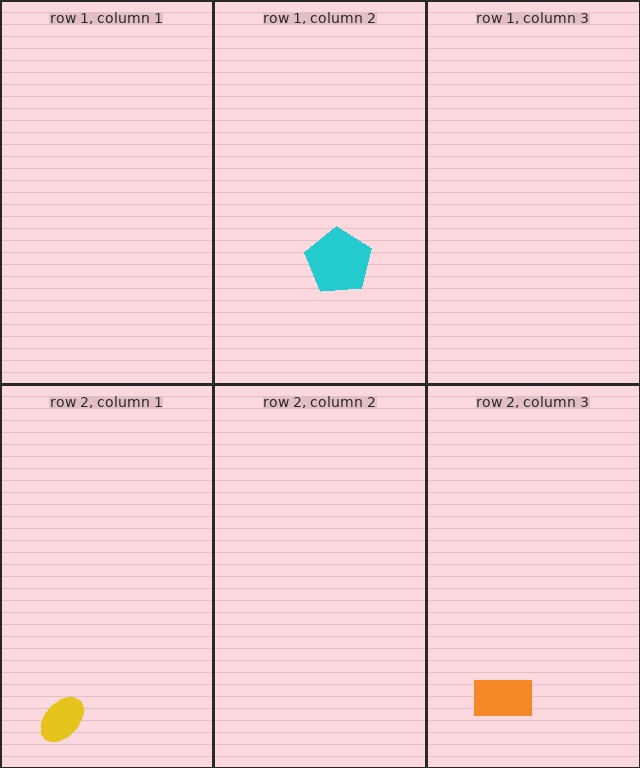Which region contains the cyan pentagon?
The row 1, column 2 region.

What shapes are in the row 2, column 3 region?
The orange rectangle.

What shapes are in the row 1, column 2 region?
The cyan pentagon.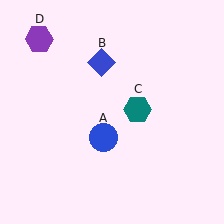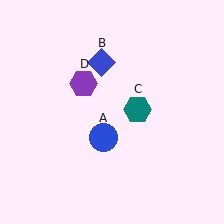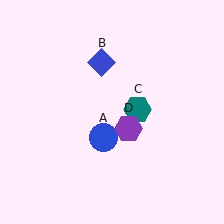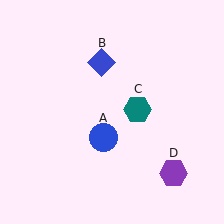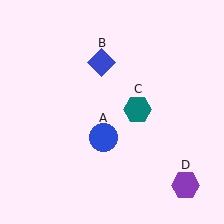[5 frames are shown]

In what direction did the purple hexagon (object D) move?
The purple hexagon (object D) moved down and to the right.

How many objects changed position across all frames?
1 object changed position: purple hexagon (object D).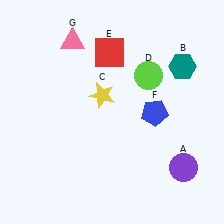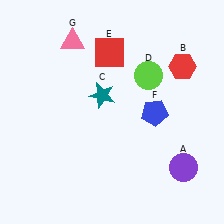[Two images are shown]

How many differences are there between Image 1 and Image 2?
There are 2 differences between the two images.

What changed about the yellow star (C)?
In Image 1, C is yellow. In Image 2, it changed to teal.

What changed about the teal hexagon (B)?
In Image 1, B is teal. In Image 2, it changed to red.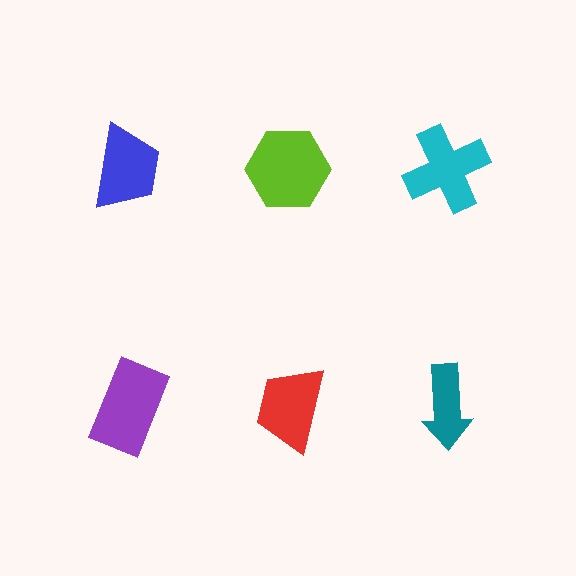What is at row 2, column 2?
A red trapezoid.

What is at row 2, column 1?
A purple rectangle.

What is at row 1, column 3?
A cyan cross.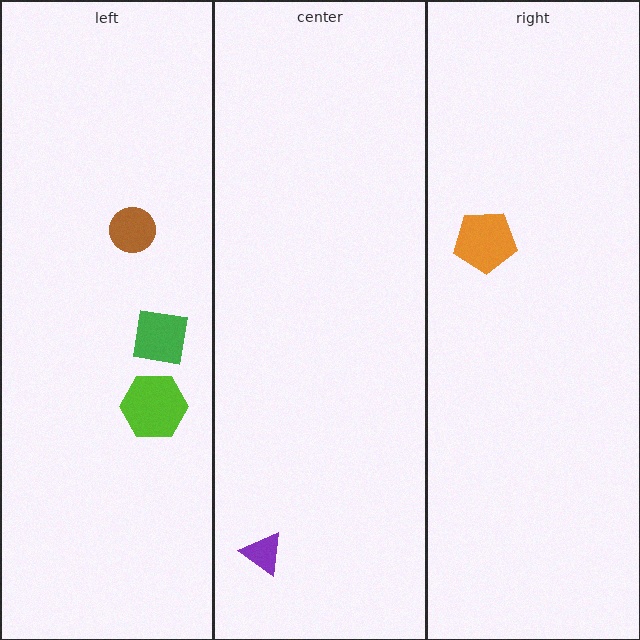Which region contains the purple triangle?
The center region.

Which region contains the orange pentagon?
The right region.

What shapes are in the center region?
The purple triangle.